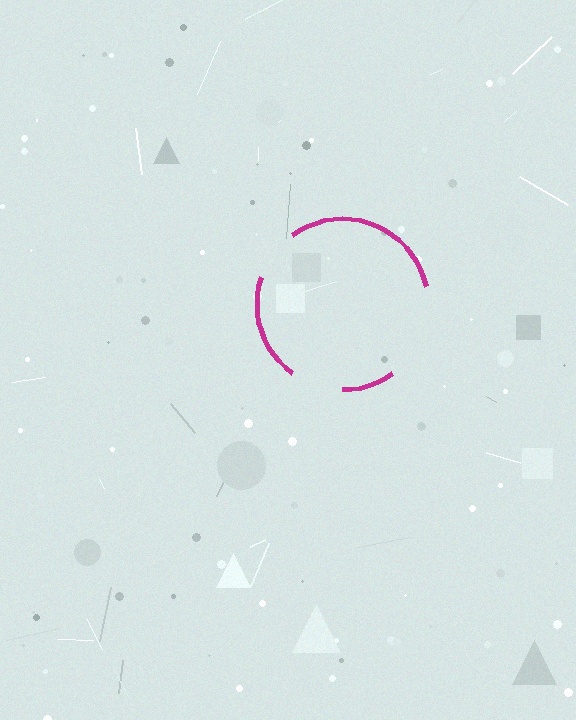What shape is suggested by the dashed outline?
The dashed outline suggests a circle.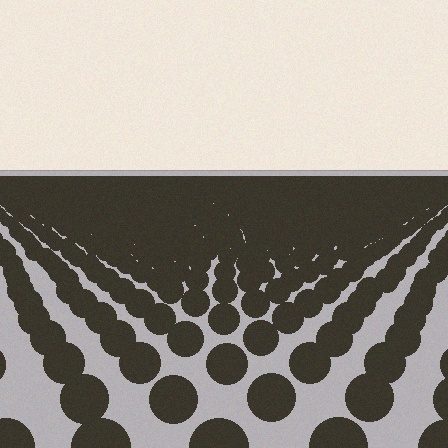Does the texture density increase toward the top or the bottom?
Density increases toward the top.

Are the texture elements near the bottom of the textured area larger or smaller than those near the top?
Larger. Near the bottom, elements are closer to the viewer and appear at a bigger on-screen size.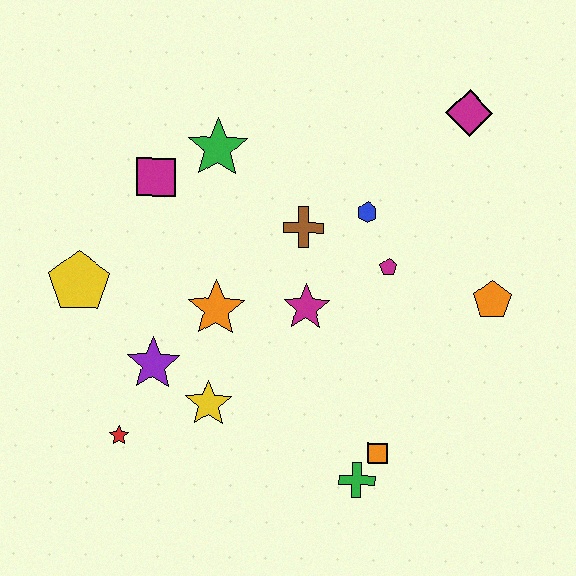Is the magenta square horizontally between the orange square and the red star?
Yes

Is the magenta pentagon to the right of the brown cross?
Yes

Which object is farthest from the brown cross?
The red star is farthest from the brown cross.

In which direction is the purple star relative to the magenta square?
The purple star is below the magenta square.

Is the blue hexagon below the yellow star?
No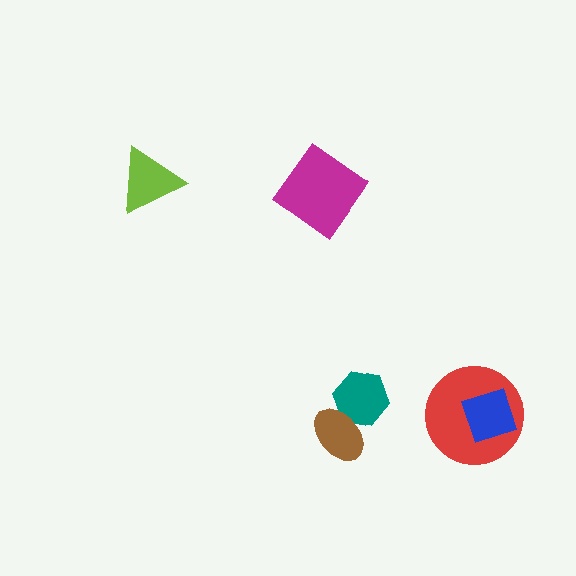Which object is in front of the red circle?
The blue diamond is in front of the red circle.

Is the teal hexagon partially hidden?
Yes, it is partially covered by another shape.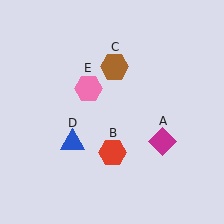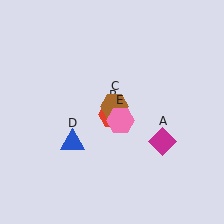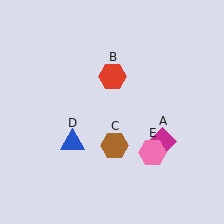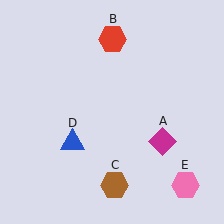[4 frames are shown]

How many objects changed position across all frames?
3 objects changed position: red hexagon (object B), brown hexagon (object C), pink hexagon (object E).